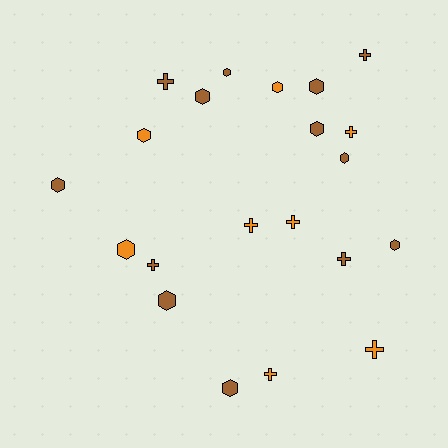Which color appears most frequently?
Brown, with 13 objects.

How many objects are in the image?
There are 21 objects.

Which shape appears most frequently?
Hexagon, with 12 objects.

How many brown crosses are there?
There are 4 brown crosses.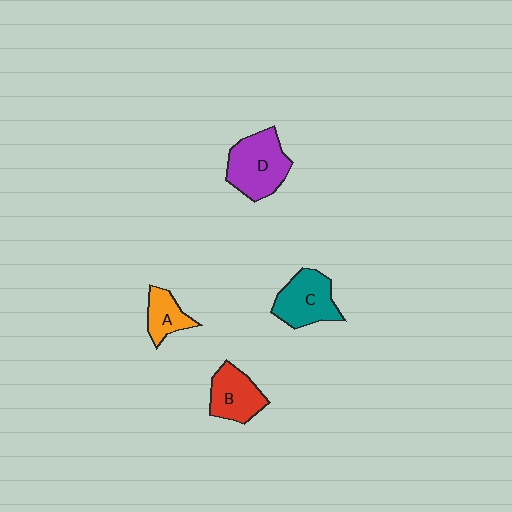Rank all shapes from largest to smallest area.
From largest to smallest: D (purple), C (teal), B (red), A (orange).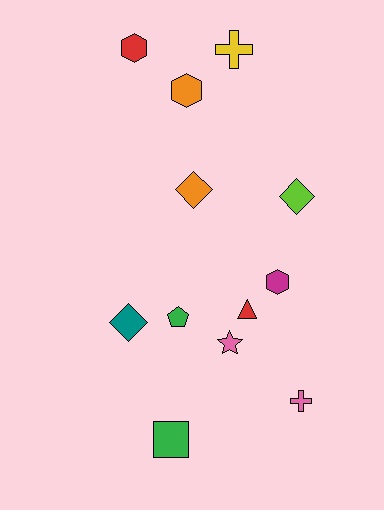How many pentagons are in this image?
There is 1 pentagon.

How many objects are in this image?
There are 12 objects.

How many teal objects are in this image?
There is 1 teal object.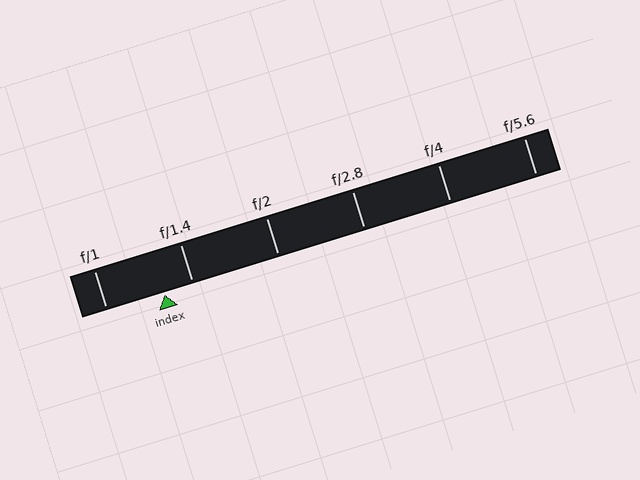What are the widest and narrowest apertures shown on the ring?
The widest aperture shown is f/1 and the narrowest is f/5.6.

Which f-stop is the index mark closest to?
The index mark is closest to f/1.4.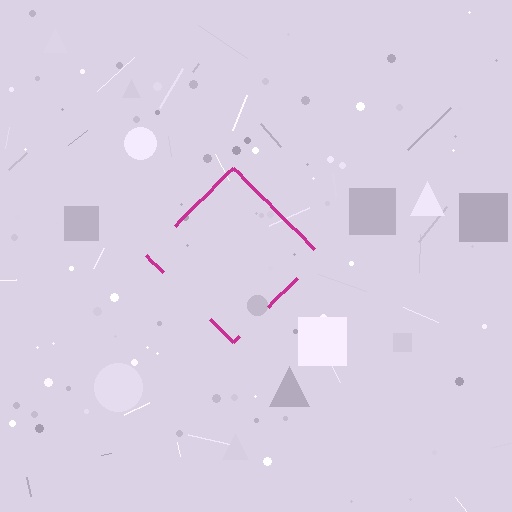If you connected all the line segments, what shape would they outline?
They would outline a diamond.